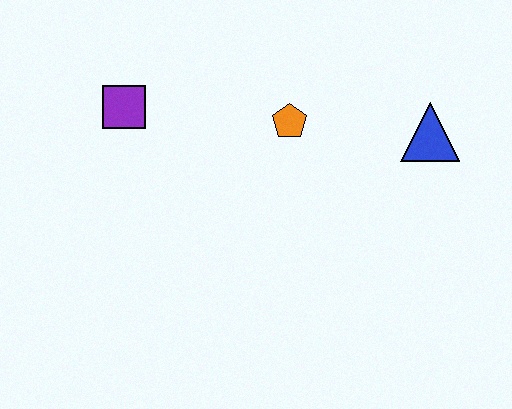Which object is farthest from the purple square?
The blue triangle is farthest from the purple square.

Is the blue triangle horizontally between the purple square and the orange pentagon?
No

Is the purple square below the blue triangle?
No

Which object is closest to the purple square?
The orange pentagon is closest to the purple square.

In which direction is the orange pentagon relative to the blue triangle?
The orange pentagon is to the left of the blue triangle.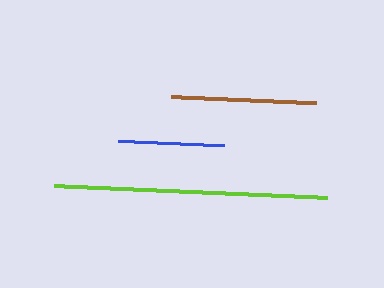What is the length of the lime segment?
The lime segment is approximately 273 pixels long.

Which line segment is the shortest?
The blue line is the shortest at approximately 106 pixels.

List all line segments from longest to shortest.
From longest to shortest: lime, brown, blue.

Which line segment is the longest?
The lime line is the longest at approximately 273 pixels.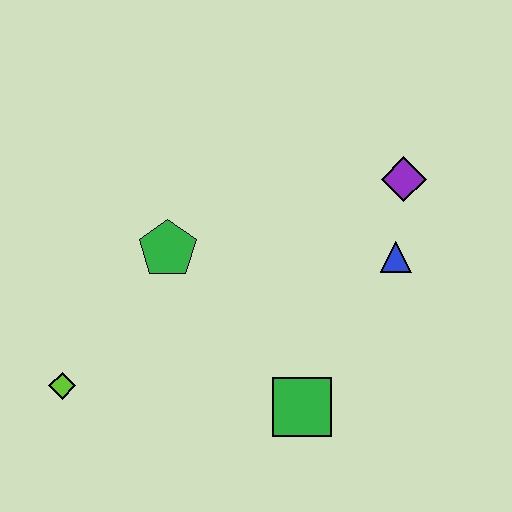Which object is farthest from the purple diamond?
The lime diamond is farthest from the purple diamond.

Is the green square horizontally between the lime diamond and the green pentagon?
No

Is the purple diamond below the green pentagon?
No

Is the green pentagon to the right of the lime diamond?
Yes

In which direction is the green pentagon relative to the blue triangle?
The green pentagon is to the left of the blue triangle.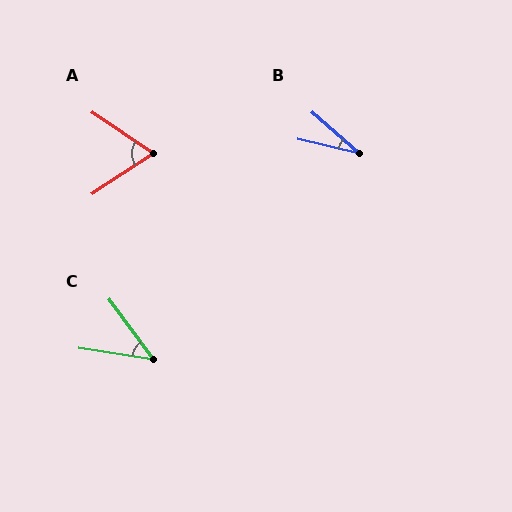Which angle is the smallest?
B, at approximately 28 degrees.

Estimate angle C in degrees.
Approximately 45 degrees.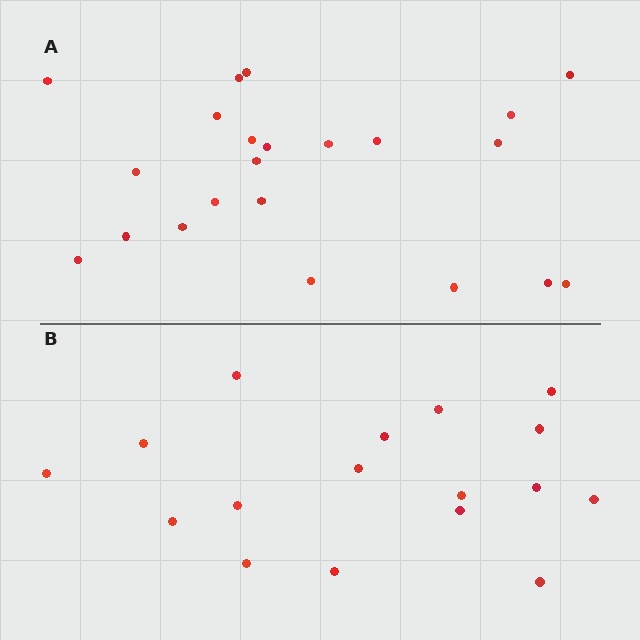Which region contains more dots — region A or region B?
Region A (the top region) has more dots.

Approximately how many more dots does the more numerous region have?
Region A has about 5 more dots than region B.